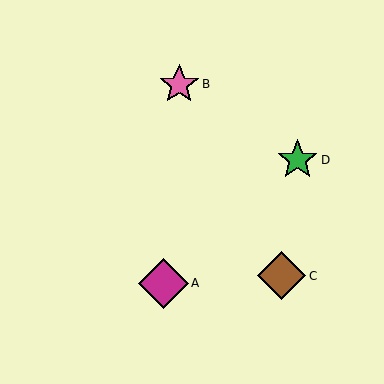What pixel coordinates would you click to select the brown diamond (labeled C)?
Click at (282, 276) to select the brown diamond C.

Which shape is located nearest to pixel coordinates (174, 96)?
The pink star (labeled B) at (179, 84) is nearest to that location.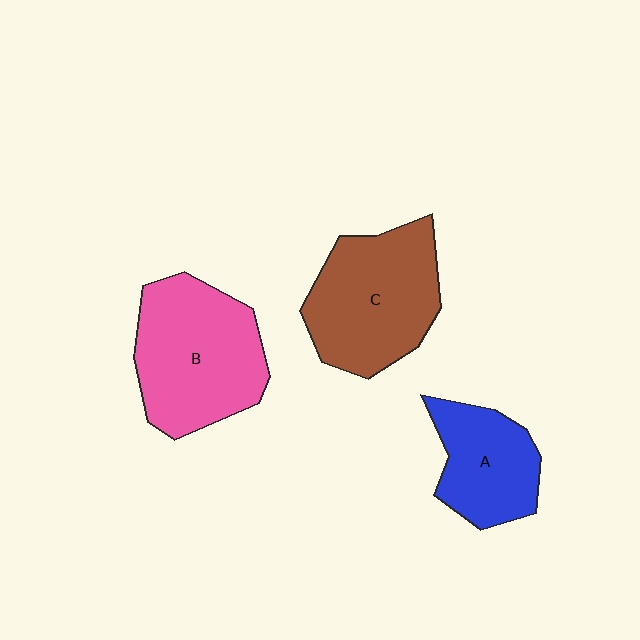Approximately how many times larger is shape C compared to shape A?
Approximately 1.5 times.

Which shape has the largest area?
Shape B (pink).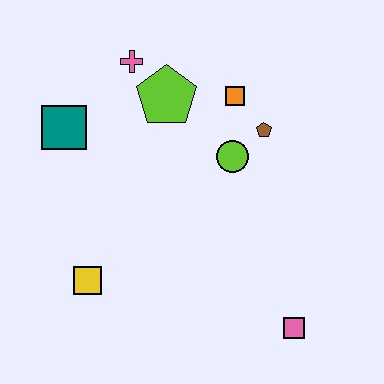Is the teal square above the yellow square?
Yes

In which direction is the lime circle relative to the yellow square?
The lime circle is to the right of the yellow square.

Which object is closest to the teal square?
The pink cross is closest to the teal square.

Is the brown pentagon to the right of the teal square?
Yes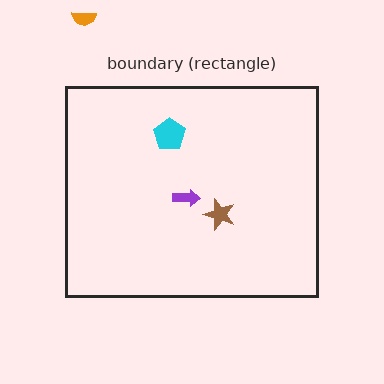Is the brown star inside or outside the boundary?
Inside.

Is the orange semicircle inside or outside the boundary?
Outside.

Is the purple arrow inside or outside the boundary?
Inside.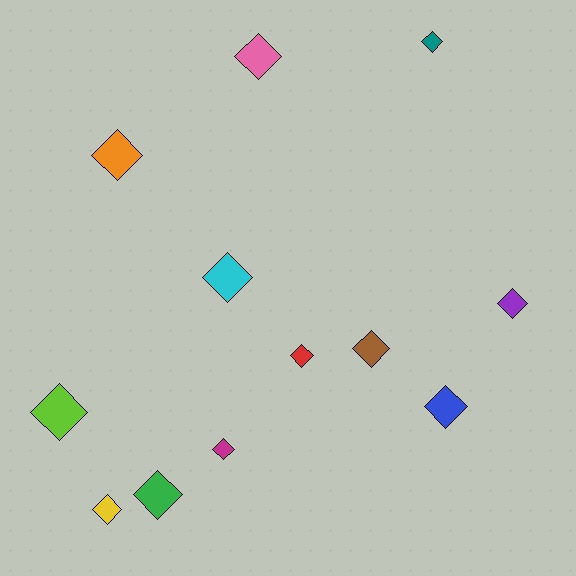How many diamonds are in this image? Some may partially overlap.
There are 12 diamonds.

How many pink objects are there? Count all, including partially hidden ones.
There is 1 pink object.